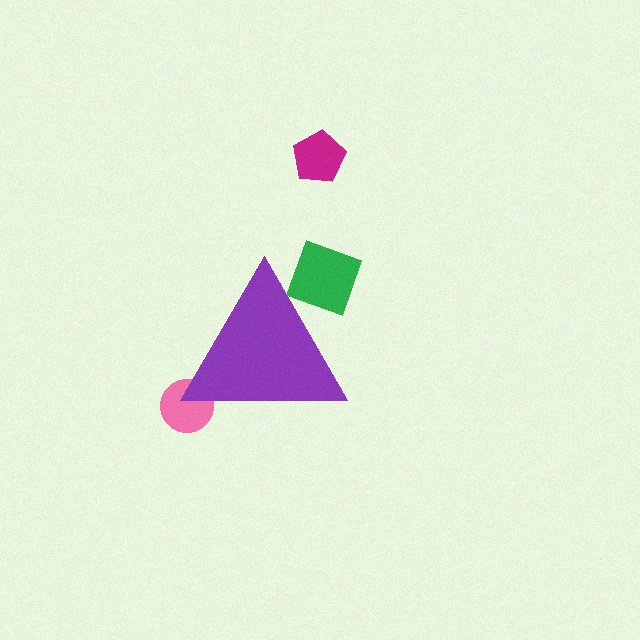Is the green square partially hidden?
Yes, the green square is partially hidden behind the purple triangle.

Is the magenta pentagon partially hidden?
No, the magenta pentagon is fully visible.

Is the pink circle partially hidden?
Yes, the pink circle is partially hidden behind the purple triangle.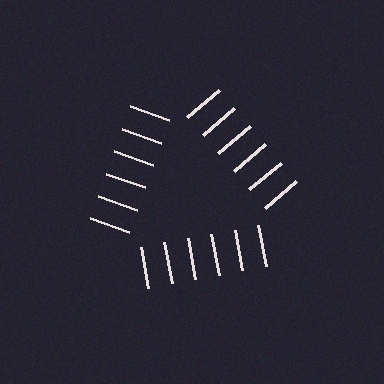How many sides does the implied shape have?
3 sides — the line-ends trace a triangle.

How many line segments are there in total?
18 — 6 along each of the 3 edges.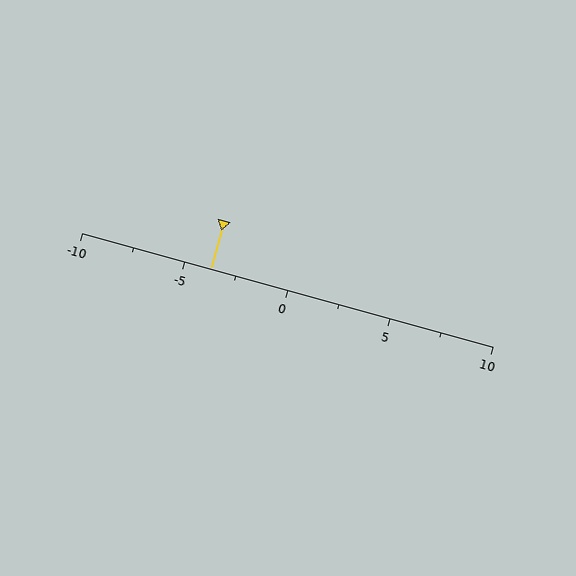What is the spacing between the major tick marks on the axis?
The major ticks are spaced 5 apart.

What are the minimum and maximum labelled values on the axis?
The axis runs from -10 to 10.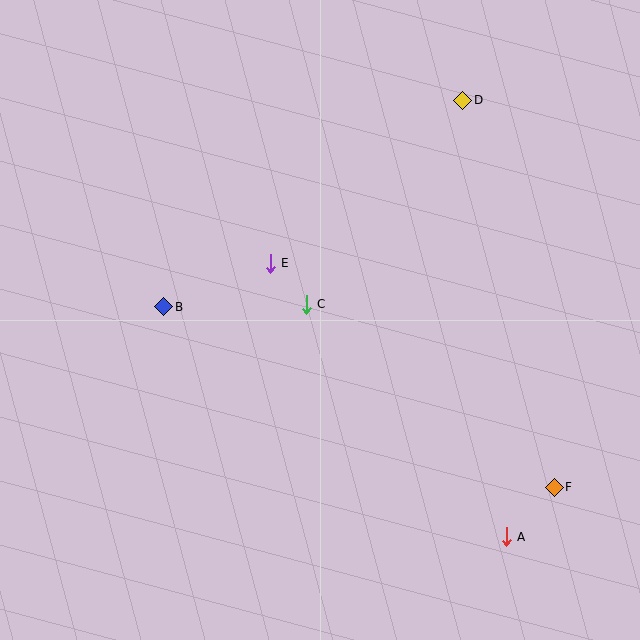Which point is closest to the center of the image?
Point C at (306, 304) is closest to the center.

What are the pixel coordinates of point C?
Point C is at (306, 304).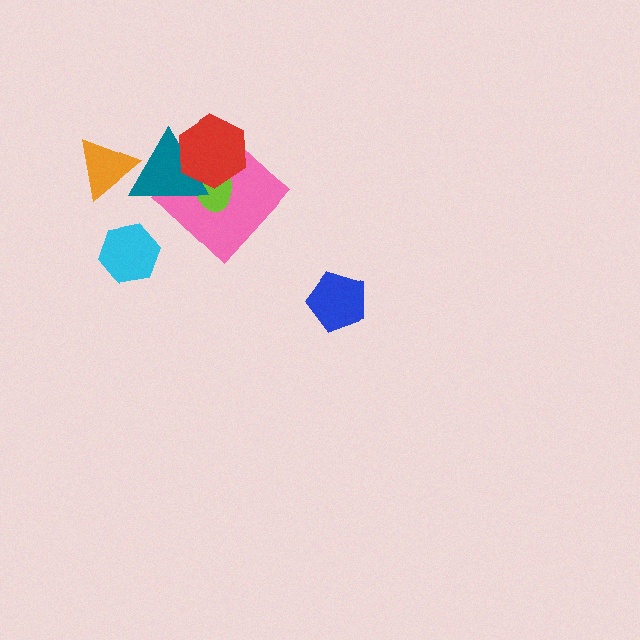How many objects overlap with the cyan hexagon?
0 objects overlap with the cyan hexagon.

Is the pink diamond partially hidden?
Yes, it is partially covered by another shape.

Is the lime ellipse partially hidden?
Yes, it is partially covered by another shape.